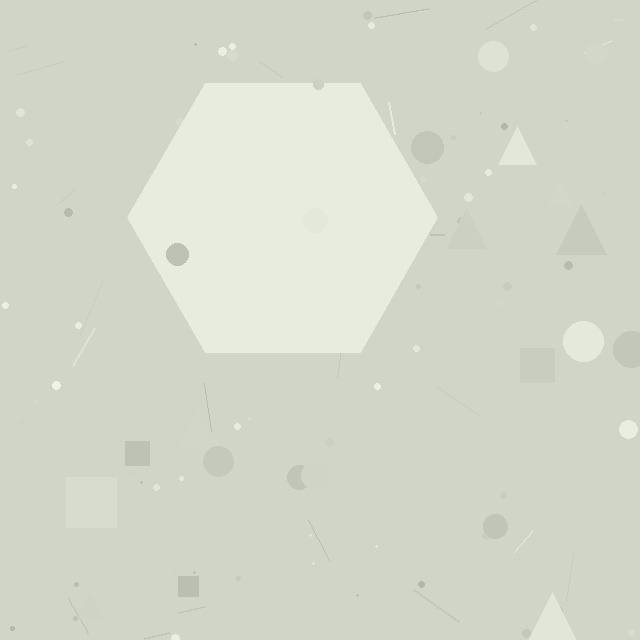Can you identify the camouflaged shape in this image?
The camouflaged shape is a hexagon.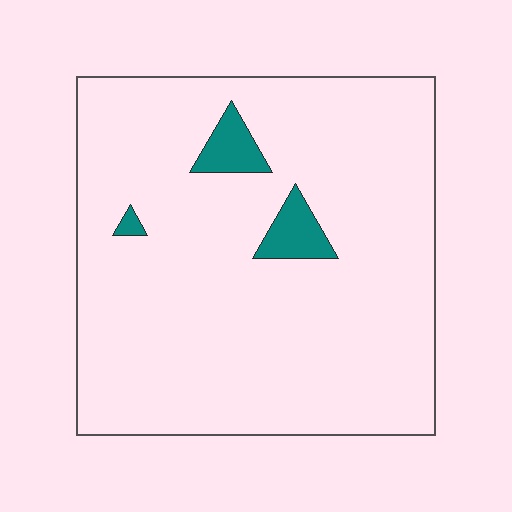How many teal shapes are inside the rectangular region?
3.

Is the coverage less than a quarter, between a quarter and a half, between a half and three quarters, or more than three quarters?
Less than a quarter.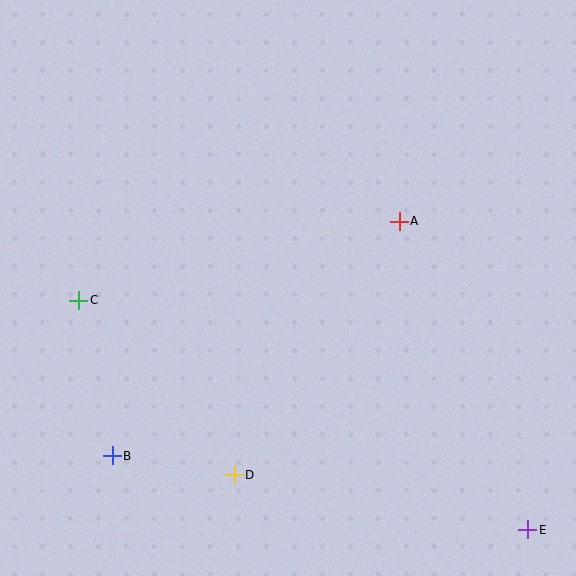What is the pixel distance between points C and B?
The distance between C and B is 159 pixels.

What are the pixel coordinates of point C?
Point C is at (79, 300).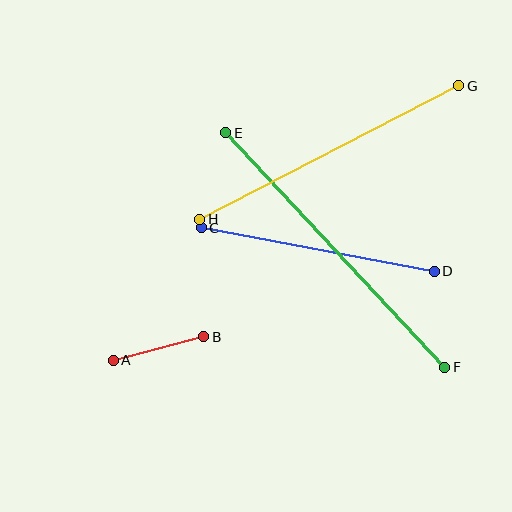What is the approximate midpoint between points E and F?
The midpoint is at approximately (335, 250) pixels.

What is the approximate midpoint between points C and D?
The midpoint is at approximately (318, 250) pixels.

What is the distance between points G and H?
The distance is approximately 291 pixels.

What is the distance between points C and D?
The distance is approximately 237 pixels.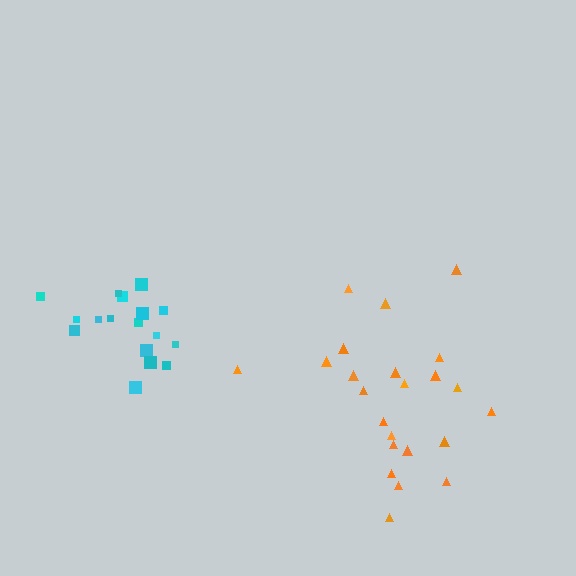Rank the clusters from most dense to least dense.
cyan, orange.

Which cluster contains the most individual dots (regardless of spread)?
Orange (23).